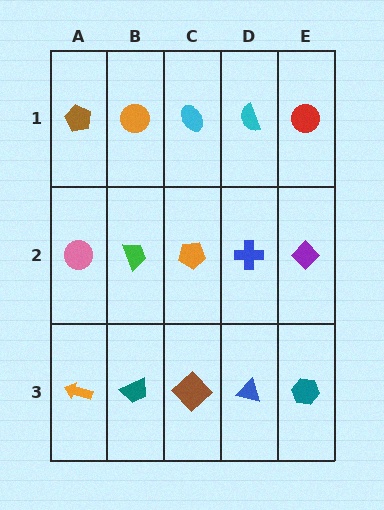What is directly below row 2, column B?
A teal trapezoid.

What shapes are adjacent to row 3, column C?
An orange pentagon (row 2, column C), a teal trapezoid (row 3, column B), a blue triangle (row 3, column D).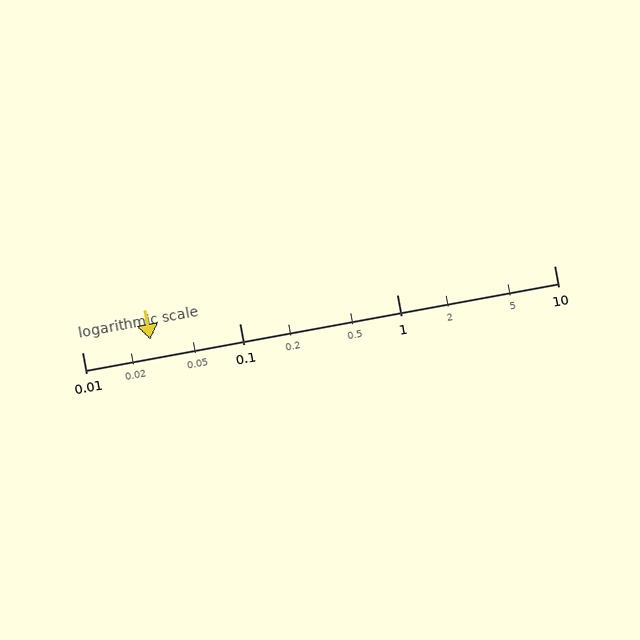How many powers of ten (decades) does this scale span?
The scale spans 3 decades, from 0.01 to 10.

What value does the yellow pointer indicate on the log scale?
The pointer indicates approximately 0.027.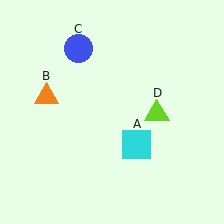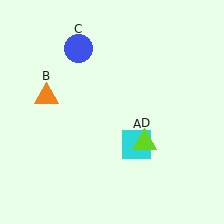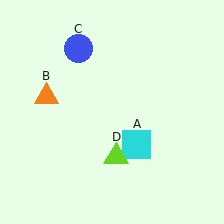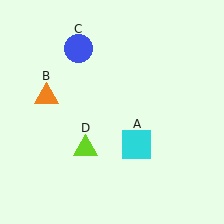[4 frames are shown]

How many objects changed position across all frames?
1 object changed position: lime triangle (object D).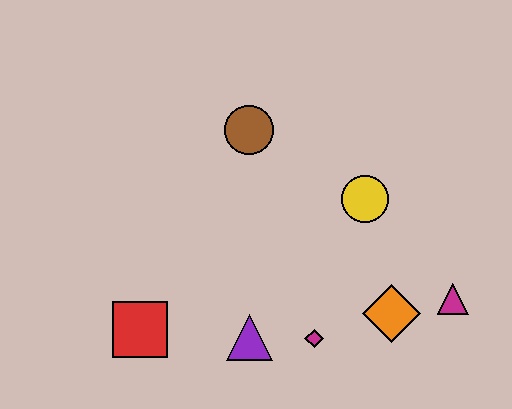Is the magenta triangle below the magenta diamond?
No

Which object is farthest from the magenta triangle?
The red square is farthest from the magenta triangle.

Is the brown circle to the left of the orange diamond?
Yes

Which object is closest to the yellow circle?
The orange diamond is closest to the yellow circle.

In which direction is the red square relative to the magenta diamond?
The red square is to the left of the magenta diamond.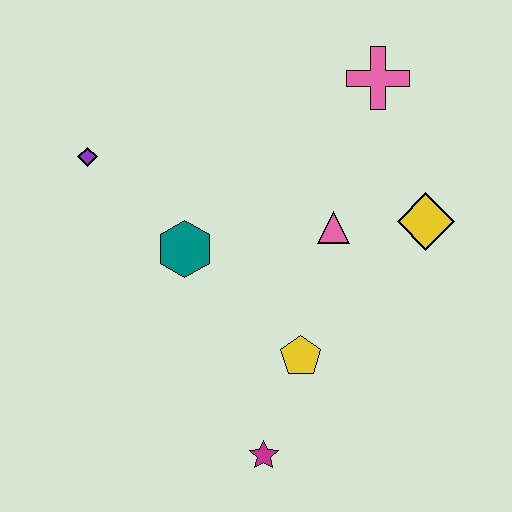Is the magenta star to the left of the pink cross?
Yes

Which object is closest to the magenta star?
The yellow pentagon is closest to the magenta star.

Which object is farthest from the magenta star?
The pink cross is farthest from the magenta star.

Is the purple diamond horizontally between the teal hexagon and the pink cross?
No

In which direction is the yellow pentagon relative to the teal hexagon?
The yellow pentagon is to the right of the teal hexagon.